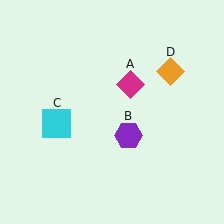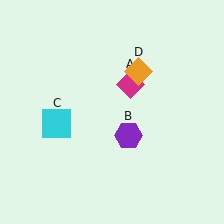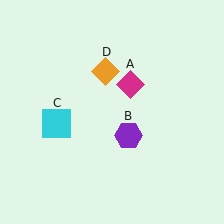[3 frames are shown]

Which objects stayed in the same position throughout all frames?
Magenta diamond (object A) and purple hexagon (object B) and cyan square (object C) remained stationary.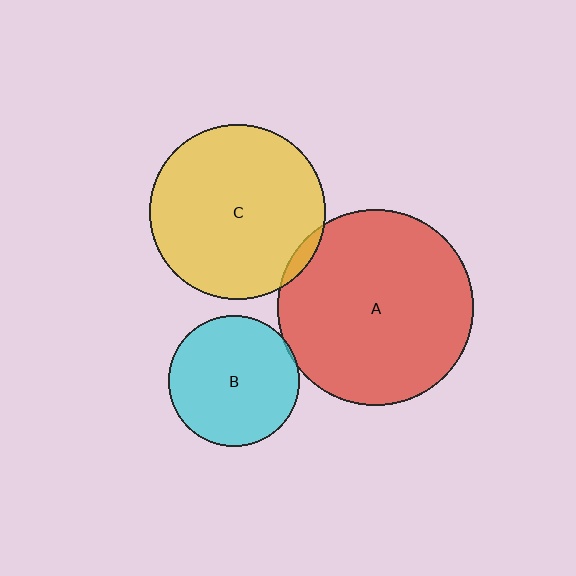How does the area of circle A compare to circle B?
Approximately 2.2 times.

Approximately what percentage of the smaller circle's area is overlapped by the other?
Approximately 5%.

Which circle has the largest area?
Circle A (red).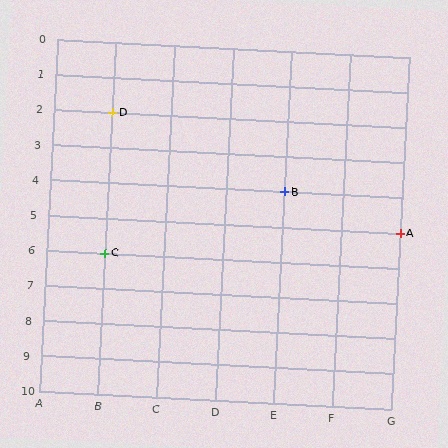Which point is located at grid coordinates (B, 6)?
Point C is at (B, 6).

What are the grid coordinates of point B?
Point B is at grid coordinates (E, 4).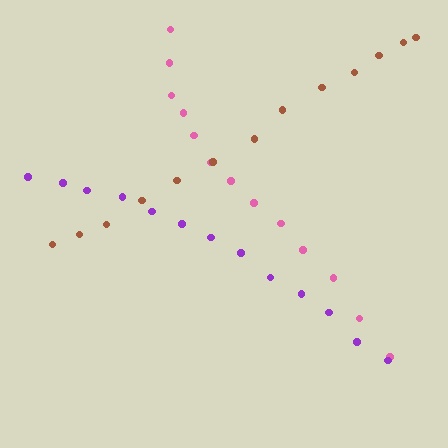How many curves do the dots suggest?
There are 3 distinct paths.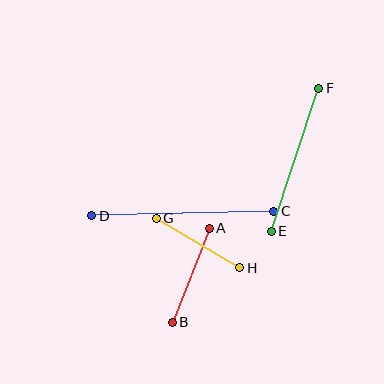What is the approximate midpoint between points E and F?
The midpoint is at approximately (295, 160) pixels.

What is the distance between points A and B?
The distance is approximately 101 pixels.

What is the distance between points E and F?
The distance is approximately 151 pixels.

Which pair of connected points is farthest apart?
Points C and D are farthest apart.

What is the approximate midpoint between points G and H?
The midpoint is at approximately (198, 243) pixels.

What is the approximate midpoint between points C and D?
The midpoint is at approximately (183, 213) pixels.